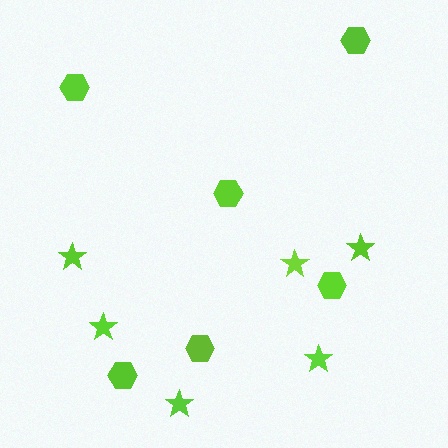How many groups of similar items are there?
There are 2 groups: one group of stars (6) and one group of hexagons (6).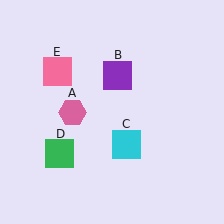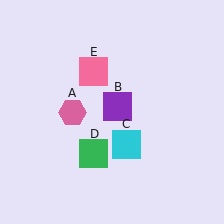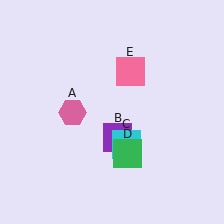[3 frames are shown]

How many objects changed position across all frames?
3 objects changed position: purple square (object B), green square (object D), pink square (object E).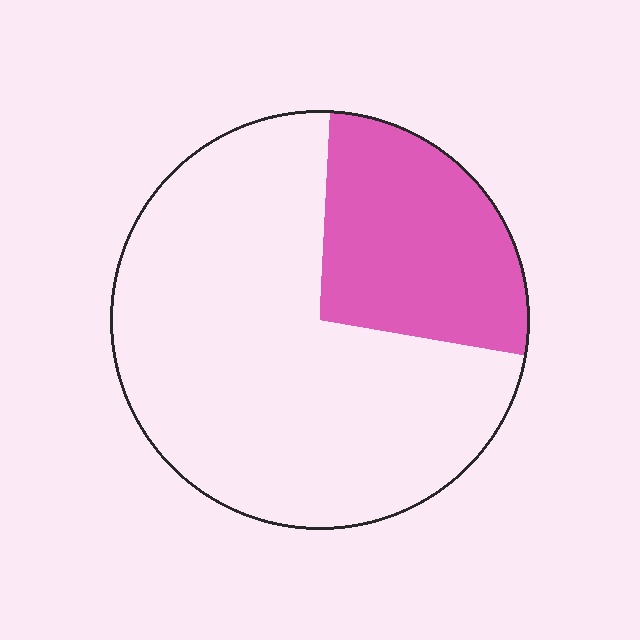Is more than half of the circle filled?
No.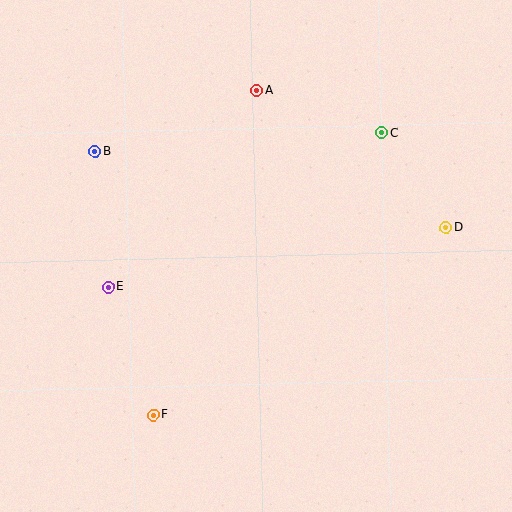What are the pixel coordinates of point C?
Point C is at (382, 133).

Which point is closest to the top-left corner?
Point B is closest to the top-left corner.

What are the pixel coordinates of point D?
Point D is at (446, 228).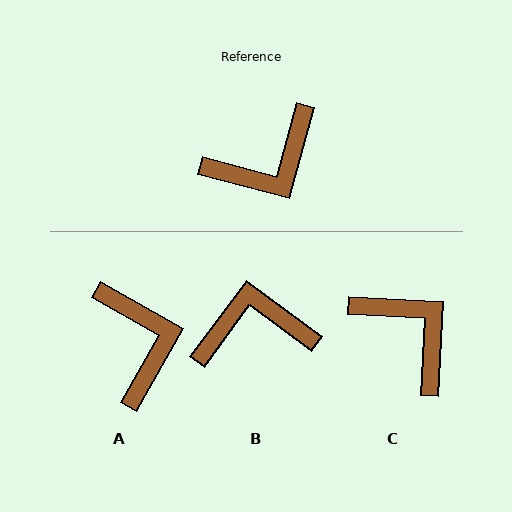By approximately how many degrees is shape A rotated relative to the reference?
Approximately 76 degrees counter-clockwise.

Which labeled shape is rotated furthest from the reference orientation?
B, about 158 degrees away.